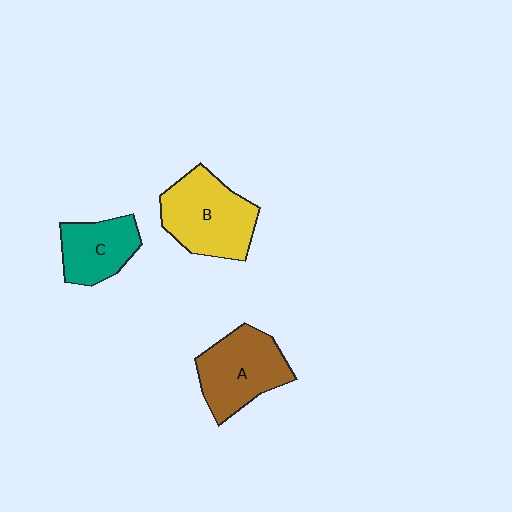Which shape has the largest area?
Shape B (yellow).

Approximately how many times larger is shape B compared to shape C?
Approximately 1.5 times.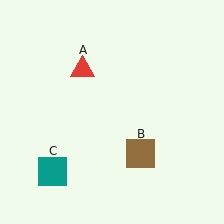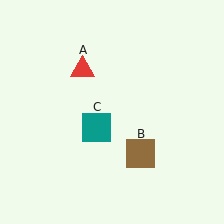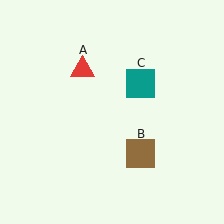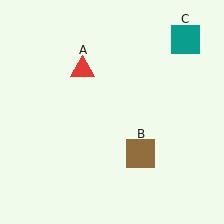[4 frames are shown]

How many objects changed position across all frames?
1 object changed position: teal square (object C).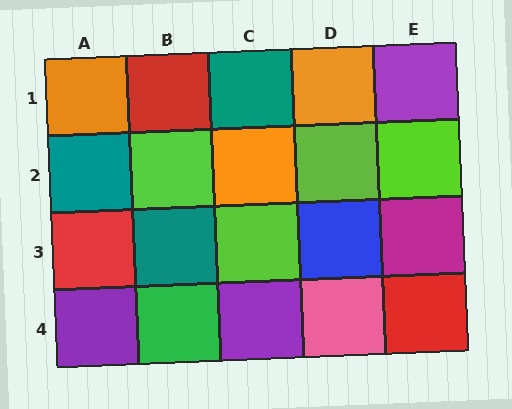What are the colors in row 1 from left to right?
Orange, red, teal, orange, purple.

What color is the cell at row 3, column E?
Magenta.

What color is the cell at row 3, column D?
Blue.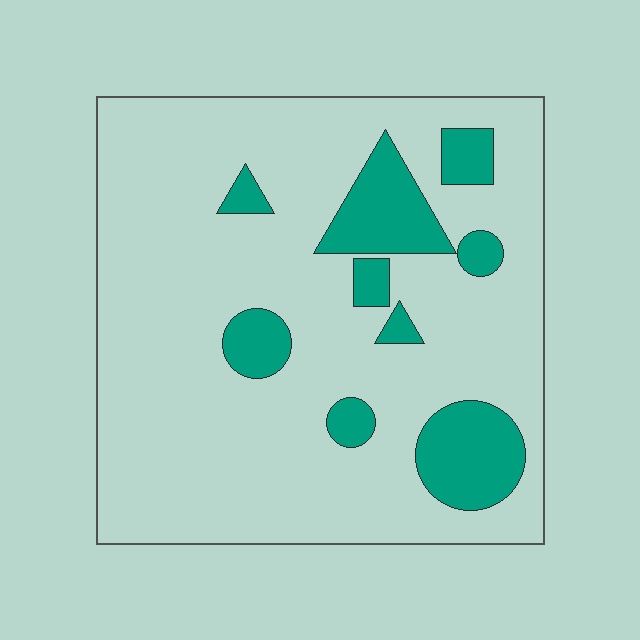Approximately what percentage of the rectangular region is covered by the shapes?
Approximately 15%.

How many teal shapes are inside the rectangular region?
9.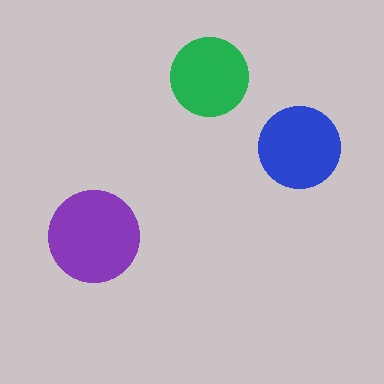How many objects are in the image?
There are 3 objects in the image.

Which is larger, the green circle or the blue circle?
The blue one.